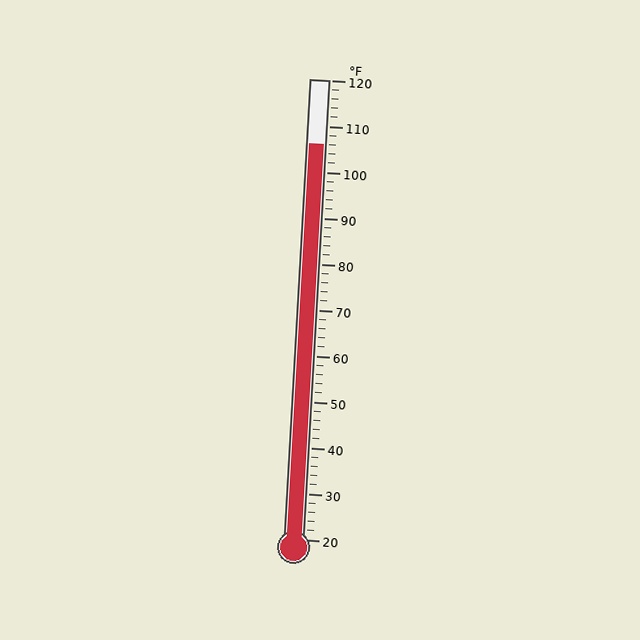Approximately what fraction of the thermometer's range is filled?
The thermometer is filled to approximately 85% of its range.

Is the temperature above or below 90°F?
The temperature is above 90°F.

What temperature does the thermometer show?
The thermometer shows approximately 106°F.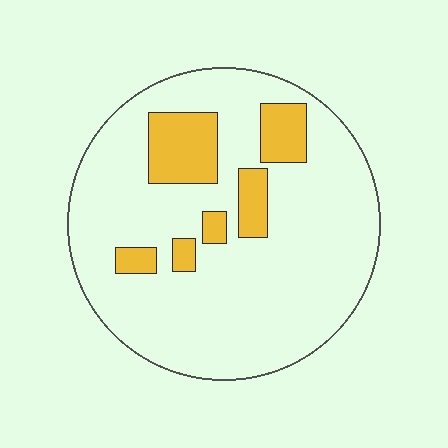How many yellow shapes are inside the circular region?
6.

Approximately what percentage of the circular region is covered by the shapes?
Approximately 15%.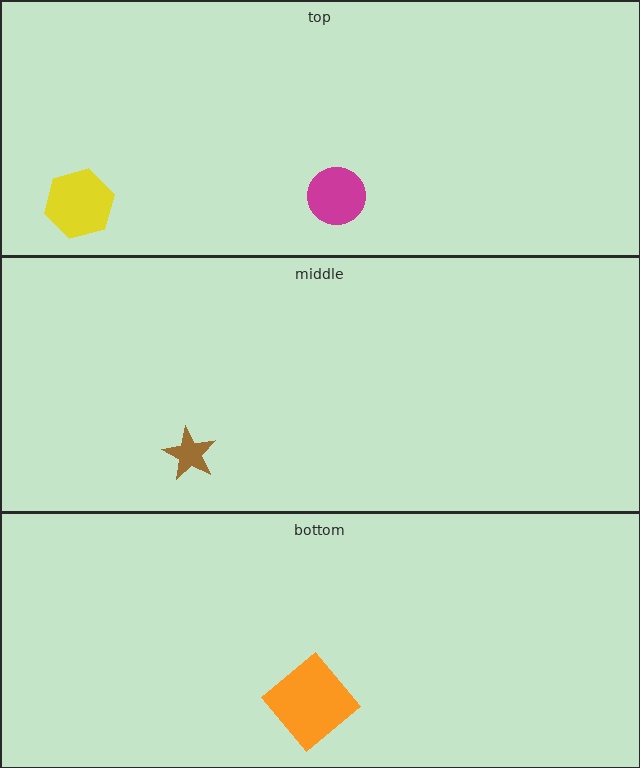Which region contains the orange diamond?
The bottom region.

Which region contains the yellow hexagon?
The top region.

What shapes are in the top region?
The magenta circle, the yellow hexagon.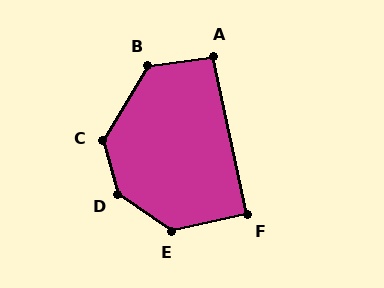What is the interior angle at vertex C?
Approximately 133 degrees (obtuse).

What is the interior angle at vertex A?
Approximately 94 degrees (approximately right).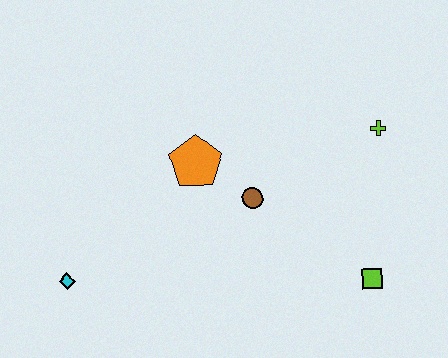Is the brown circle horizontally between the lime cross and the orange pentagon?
Yes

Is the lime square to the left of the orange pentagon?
No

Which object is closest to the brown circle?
The orange pentagon is closest to the brown circle.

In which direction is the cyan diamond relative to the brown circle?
The cyan diamond is to the left of the brown circle.